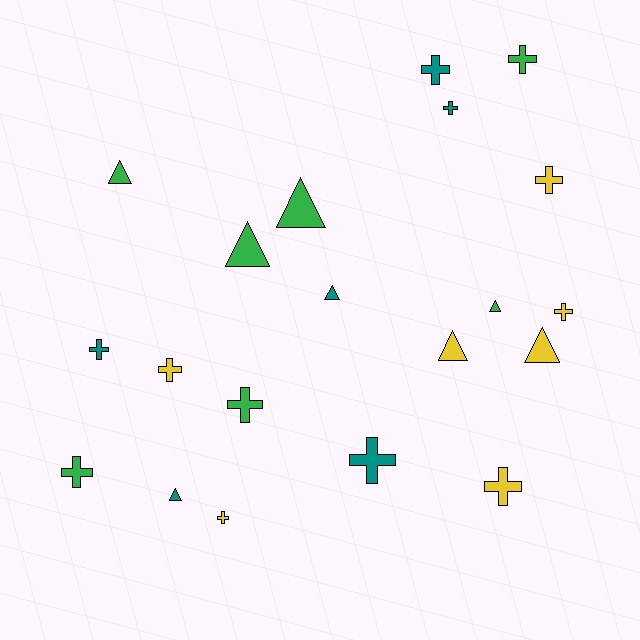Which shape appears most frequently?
Cross, with 12 objects.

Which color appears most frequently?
Yellow, with 7 objects.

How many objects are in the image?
There are 20 objects.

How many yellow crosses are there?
There are 5 yellow crosses.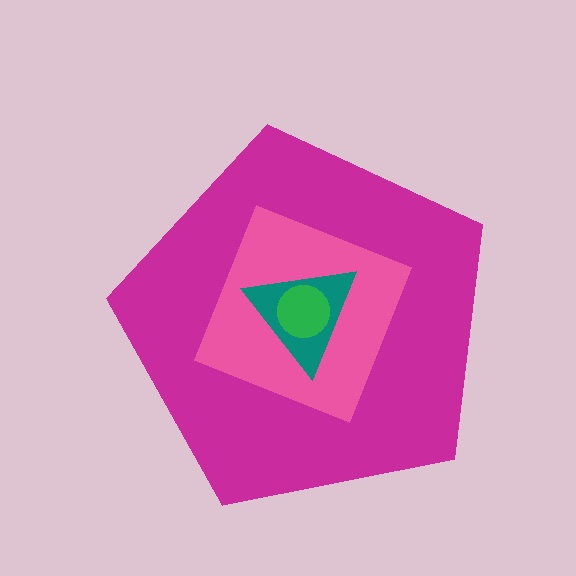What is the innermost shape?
The green circle.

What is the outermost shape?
The magenta pentagon.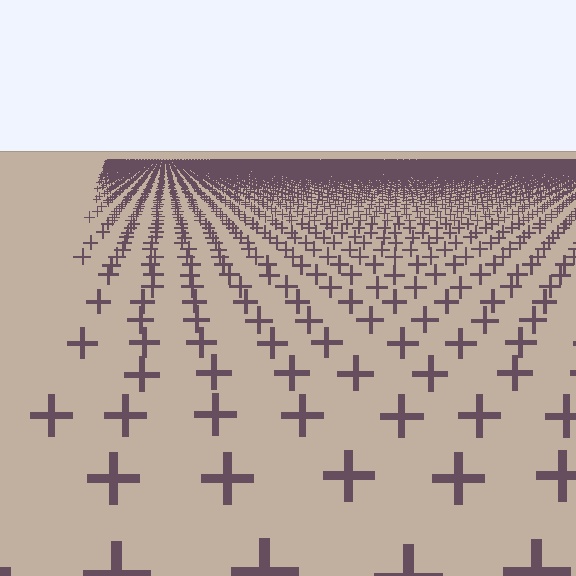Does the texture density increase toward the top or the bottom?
Density increases toward the top.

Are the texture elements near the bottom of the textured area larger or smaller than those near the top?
Larger. Near the bottom, elements are closer to the viewer and appear at a bigger on-screen size.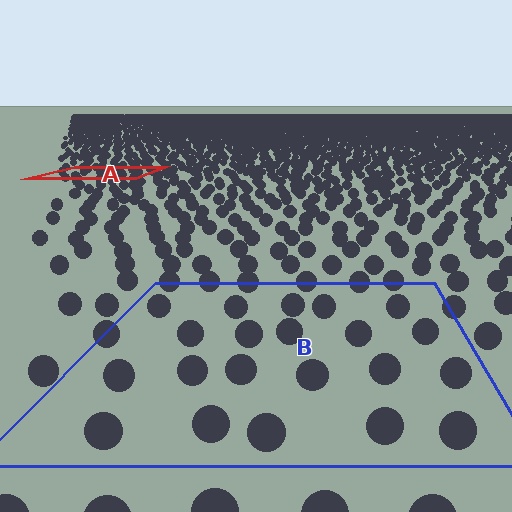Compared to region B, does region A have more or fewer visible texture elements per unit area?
Region A has more texture elements per unit area — they are packed more densely because it is farther away.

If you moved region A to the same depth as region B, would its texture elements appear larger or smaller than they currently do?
They would appear larger. At a closer depth, the same texture elements are projected at a bigger on-screen size.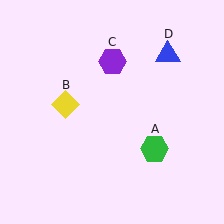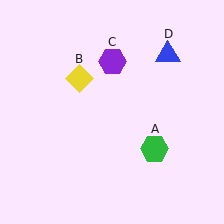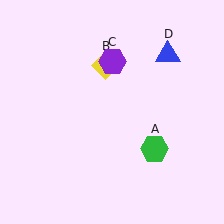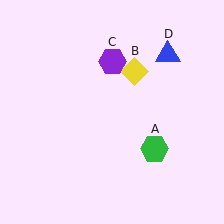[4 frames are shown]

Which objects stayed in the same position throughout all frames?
Green hexagon (object A) and purple hexagon (object C) and blue triangle (object D) remained stationary.